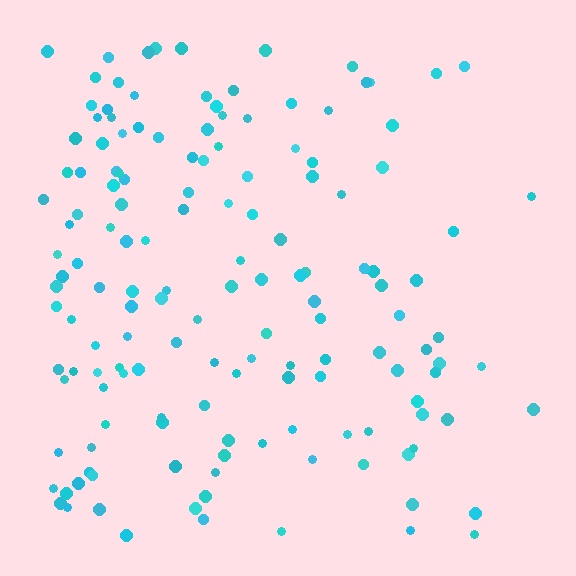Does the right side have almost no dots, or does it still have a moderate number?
Still a moderate number, just noticeably fewer than the left.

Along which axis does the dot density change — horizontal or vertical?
Horizontal.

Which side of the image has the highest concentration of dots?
The left.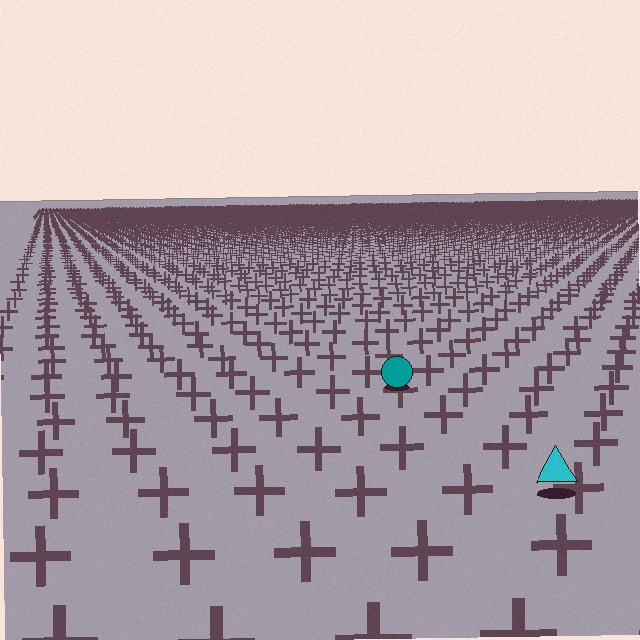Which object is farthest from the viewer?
The teal circle is farthest from the viewer. It appears smaller and the ground texture around it is denser.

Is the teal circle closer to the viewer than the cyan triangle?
No. The cyan triangle is closer — you can tell from the texture gradient: the ground texture is coarser near it.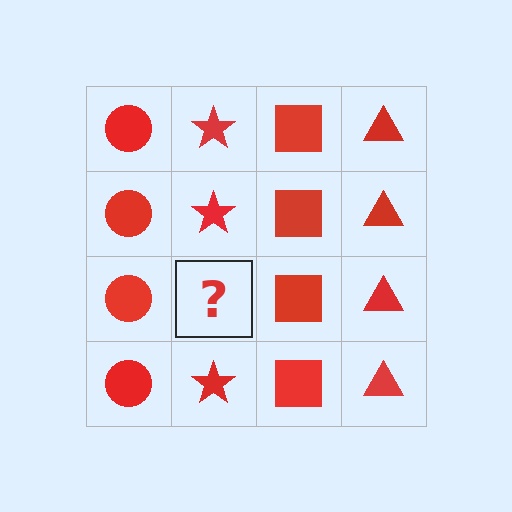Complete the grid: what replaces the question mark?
The question mark should be replaced with a red star.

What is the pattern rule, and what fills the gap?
The rule is that each column has a consistent shape. The gap should be filled with a red star.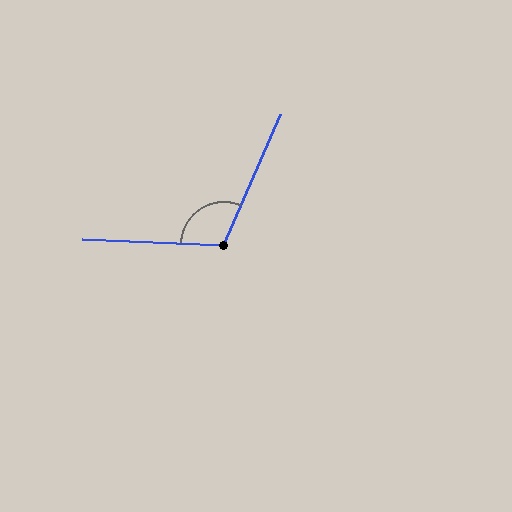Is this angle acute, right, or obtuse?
It is obtuse.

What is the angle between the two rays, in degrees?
Approximately 111 degrees.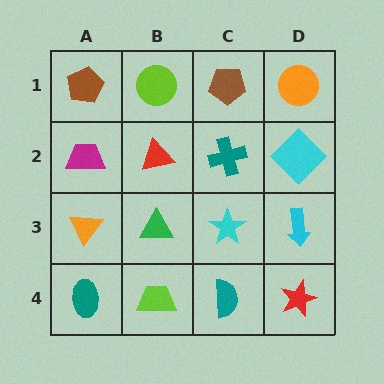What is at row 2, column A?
A magenta trapezoid.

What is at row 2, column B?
A red triangle.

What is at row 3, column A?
An orange triangle.